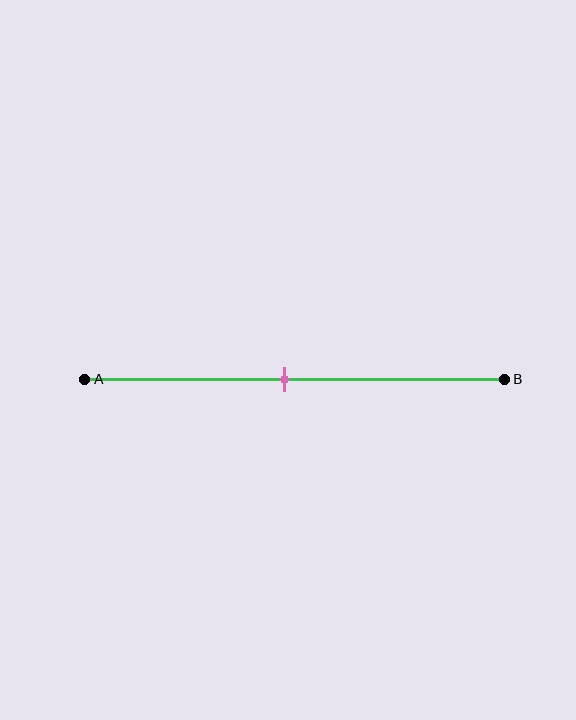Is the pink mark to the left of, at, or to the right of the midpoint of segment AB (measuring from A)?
The pink mark is approximately at the midpoint of segment AB.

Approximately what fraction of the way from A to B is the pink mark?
The pink mark is approximately 50% of the way from A to B.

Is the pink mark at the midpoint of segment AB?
Yes, the mark is approximately at the midpoint.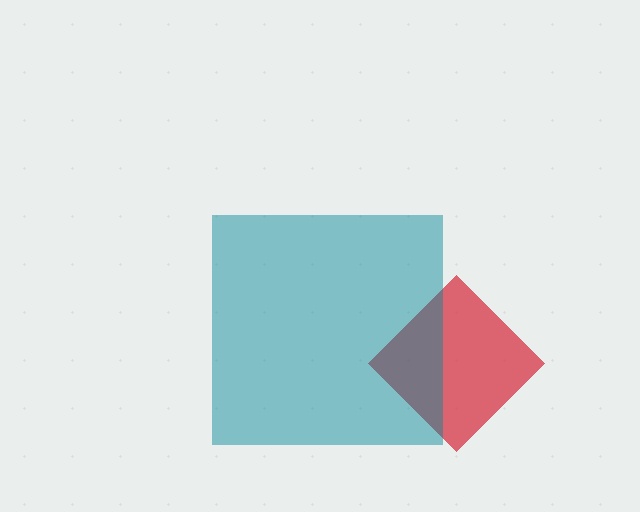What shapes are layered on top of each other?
The layered shapes are: a red diamond, a teal square.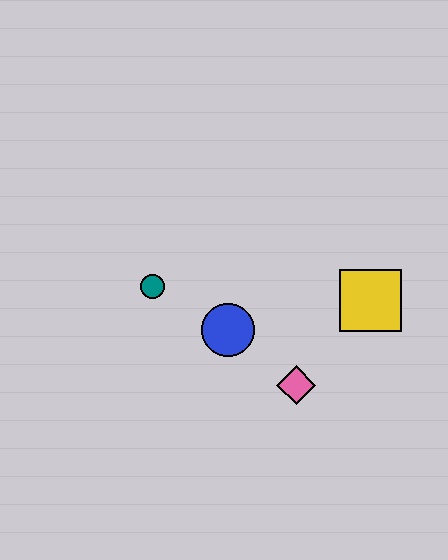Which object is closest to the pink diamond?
The blue circle is closest to the pink diamond.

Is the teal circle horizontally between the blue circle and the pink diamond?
No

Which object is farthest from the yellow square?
The teal circle is farthest from the yellow square.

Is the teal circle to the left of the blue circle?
Yes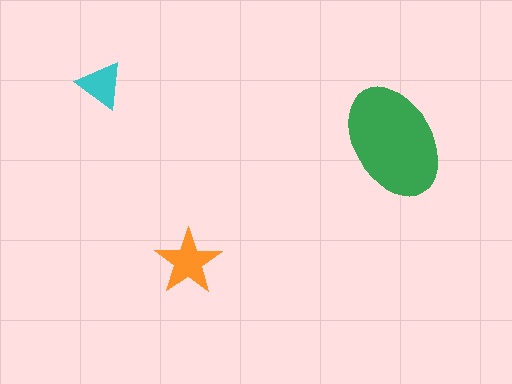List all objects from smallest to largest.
The cyan triangle, the orange star, the green ellipse.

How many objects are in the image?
There are 3 objects in the image.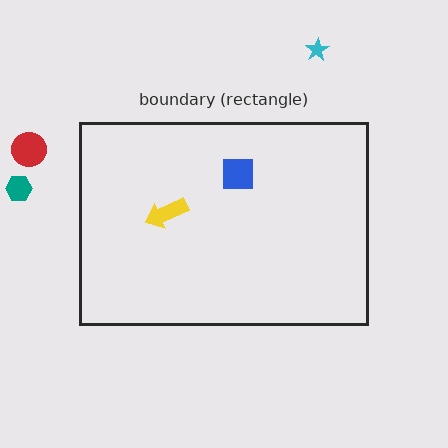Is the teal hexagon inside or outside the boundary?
Outside.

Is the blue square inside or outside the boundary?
Inside.